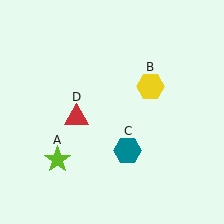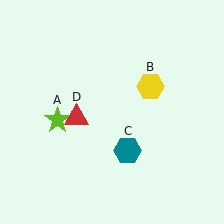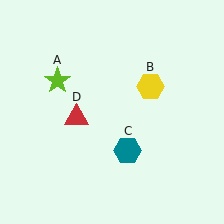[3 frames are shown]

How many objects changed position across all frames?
1 object changed position: lime star (object A).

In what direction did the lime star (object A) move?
The lime star (object A) moved up.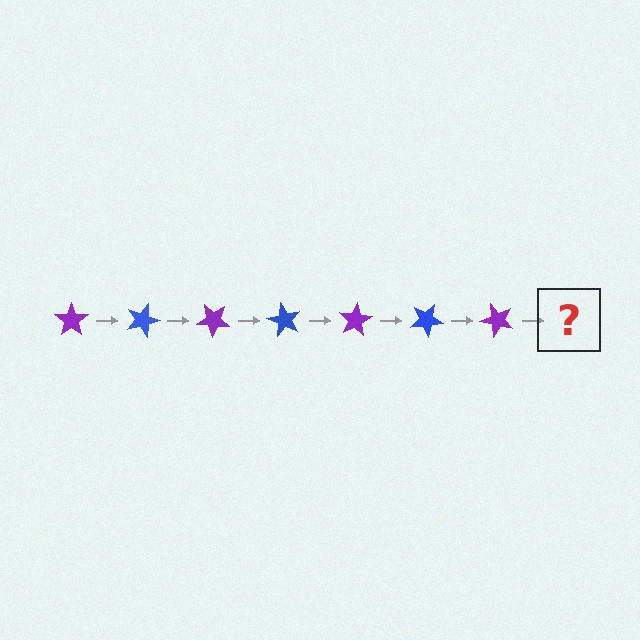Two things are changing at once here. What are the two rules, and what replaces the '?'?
The two rules are that it rotates 20 degrees each step and the color cycles through purple and blue. The '?' should be a blue star, rotated 140 degrees from the start.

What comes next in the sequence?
The next element should be a blue star, rotated 140 degrees from the start.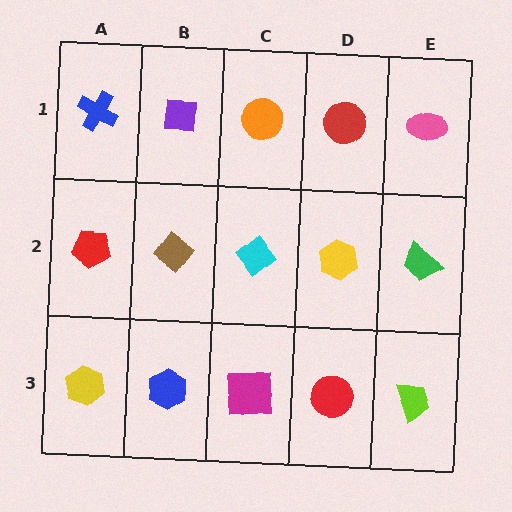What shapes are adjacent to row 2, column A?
A blue cross (row 1, column A), a yellow hexagon (row 3, column A), a brown diamond (row 2, column B).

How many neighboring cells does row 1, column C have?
3.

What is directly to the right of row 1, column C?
A red circle.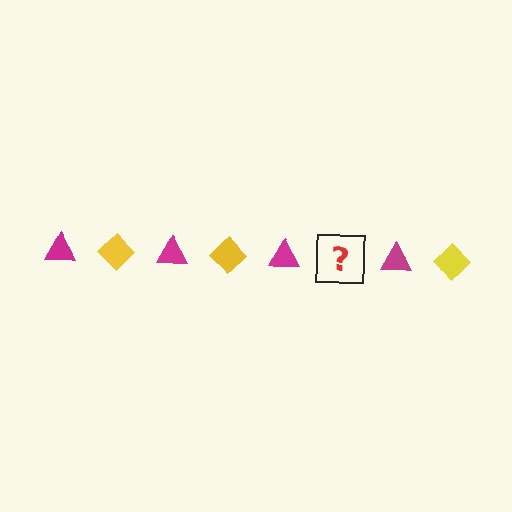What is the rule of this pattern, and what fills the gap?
The rule is that the pattern alternates between magenta triangle and yellow diamond. The gap should be filled with a yellow diamond.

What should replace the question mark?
The question mark should be replaced with a yellow diamond.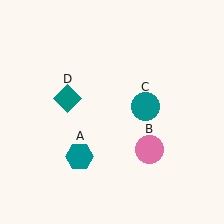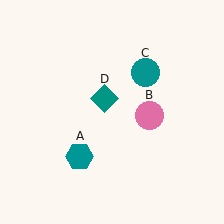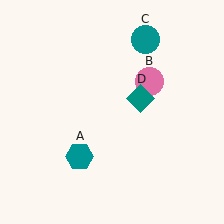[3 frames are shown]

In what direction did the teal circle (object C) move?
The teal circle (object C) moved up.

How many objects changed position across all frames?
3 objects changed position: pink circle (object B), teal circle (object C), teal diamond (object D).